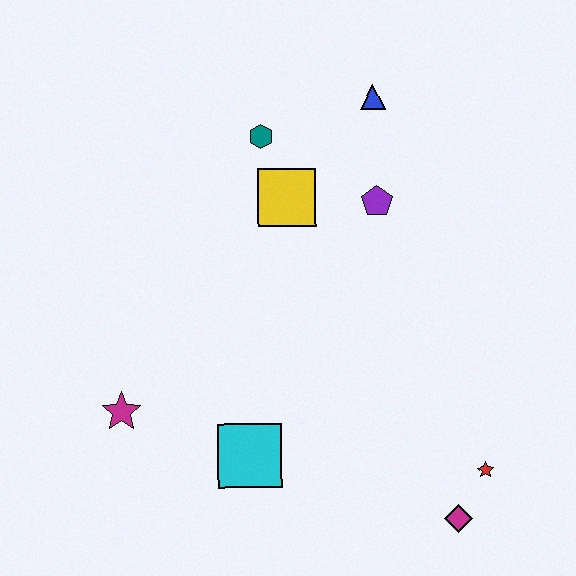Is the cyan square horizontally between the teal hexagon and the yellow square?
No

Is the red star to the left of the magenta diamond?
No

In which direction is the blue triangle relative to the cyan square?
The blue triangle is above the cyan square.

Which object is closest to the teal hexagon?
The yellow square is closest to the teal hexagon.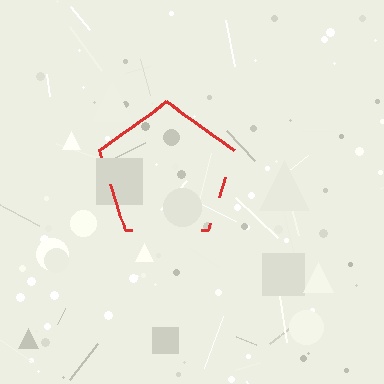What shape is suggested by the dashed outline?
The dashed outline suggests a pentagon.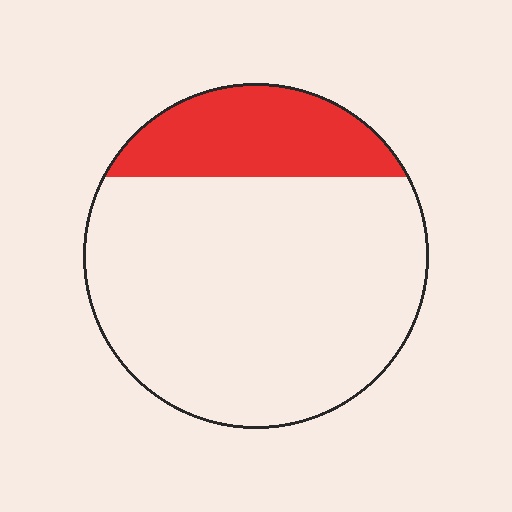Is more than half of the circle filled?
No.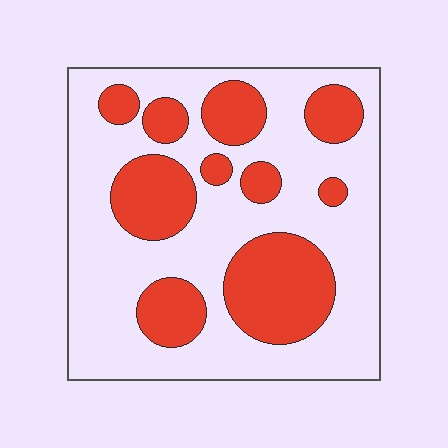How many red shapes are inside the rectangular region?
10.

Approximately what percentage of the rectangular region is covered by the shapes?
Approximately 35%.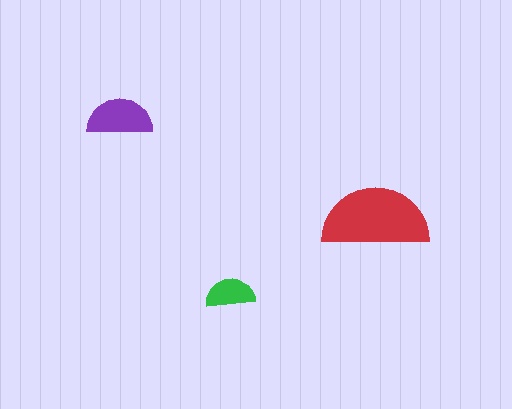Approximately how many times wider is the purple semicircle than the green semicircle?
About 1.5 times wider.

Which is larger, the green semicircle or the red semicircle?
The red one.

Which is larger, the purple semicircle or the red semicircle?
The red one.